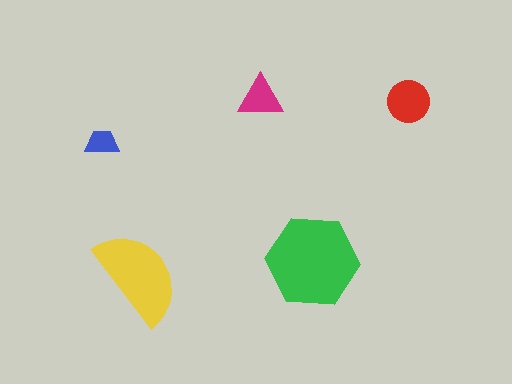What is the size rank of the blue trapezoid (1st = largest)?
5th.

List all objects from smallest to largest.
The blue trapezoid, the magenta triangle, the red circle, the yellow semicircle, the green hexagon.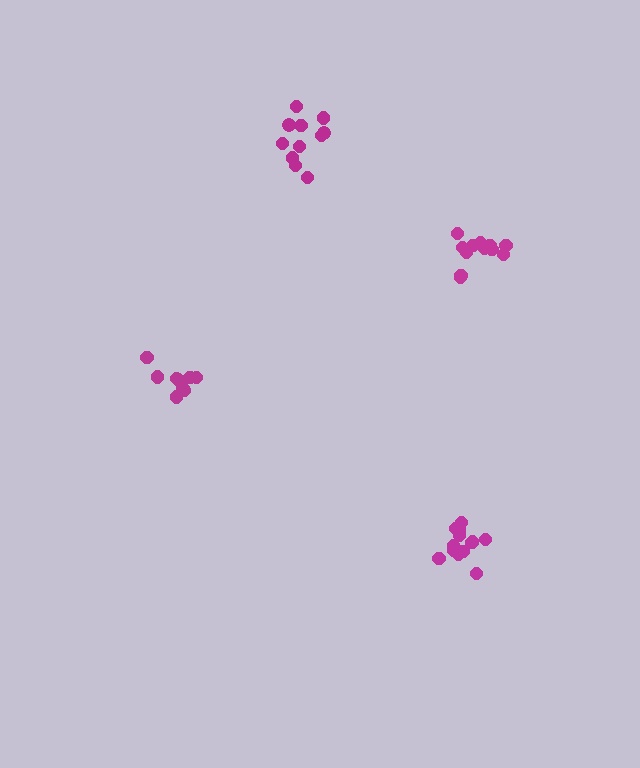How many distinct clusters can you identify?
There are 4 distinct clusters.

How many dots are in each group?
Group 1: 9 dots, Group 2: 14 dots, Group 3: 11 dots, Group 4: 12 dots (46 total).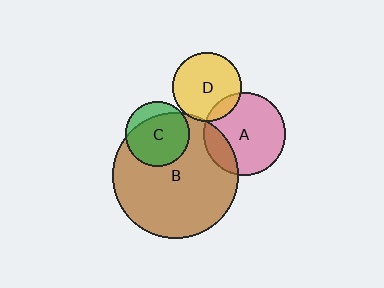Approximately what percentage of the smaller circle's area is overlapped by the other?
Approximately 80%.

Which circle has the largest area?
Circle B (brown).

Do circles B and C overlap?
Yes.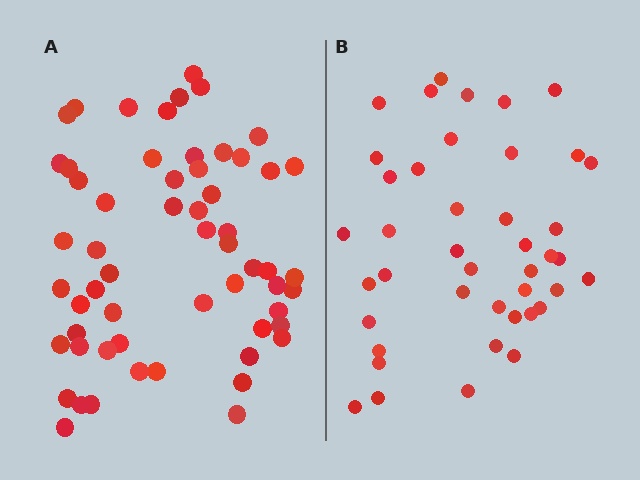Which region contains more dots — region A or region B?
Region A (the left region) has more dots.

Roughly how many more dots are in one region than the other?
Region A has approximately 15 more dots than region B.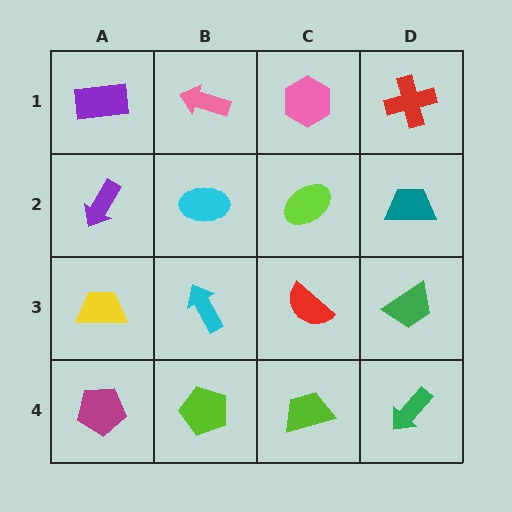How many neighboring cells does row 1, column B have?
3.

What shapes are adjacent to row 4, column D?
A green trapezoid (row 3, column D), a lime trapezoid (row 4, column C).